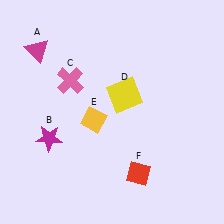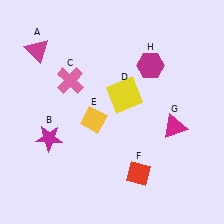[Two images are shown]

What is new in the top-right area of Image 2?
A magenta hexagon (H) was added in the top-right area of Image 2.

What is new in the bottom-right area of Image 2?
A magenta triangle (G) was added in the bottom-right area of Image 2.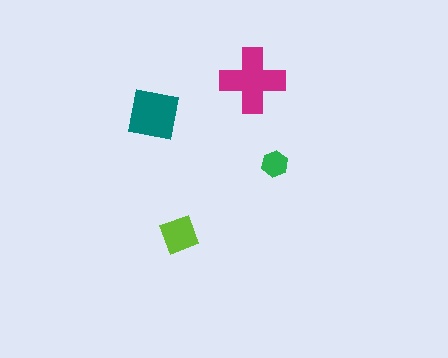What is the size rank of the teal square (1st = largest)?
2nd.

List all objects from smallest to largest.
The green hexagon, the lime square, the teal square, the magenta cross.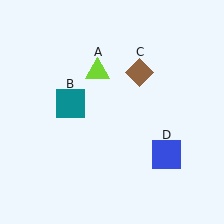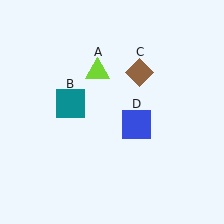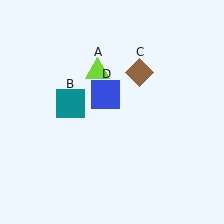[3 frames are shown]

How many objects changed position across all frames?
1 object changed position: blue square (object D).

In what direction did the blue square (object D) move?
The blue square (object D) moved up and to the left.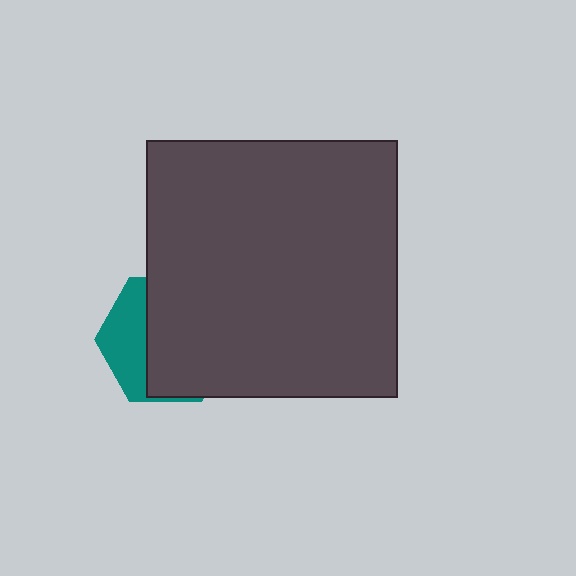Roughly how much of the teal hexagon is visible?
A small part of it is visible (roughly 33%).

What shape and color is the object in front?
The object in front is a dark gray rectangle.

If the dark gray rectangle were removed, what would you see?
You would see the complete teal hexagon.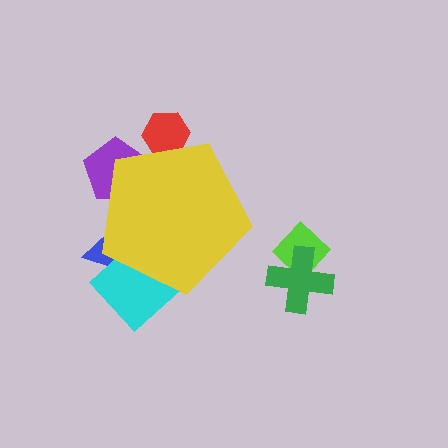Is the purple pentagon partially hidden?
Yes, the purple pentagon is partially hidden behind the yellow pentagon.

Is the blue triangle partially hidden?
Yes, the blue triangle is partially hidden behind the yellow pentagon.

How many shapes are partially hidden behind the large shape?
4 shapes are partially hidden.